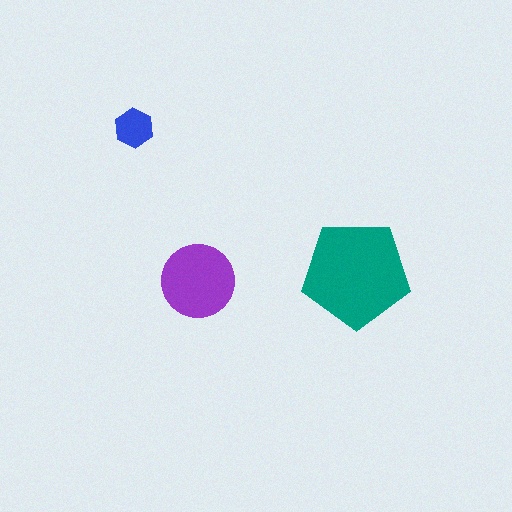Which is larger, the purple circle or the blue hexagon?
The purple circle.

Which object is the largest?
The teal pentagon.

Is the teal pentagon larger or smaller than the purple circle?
Larger.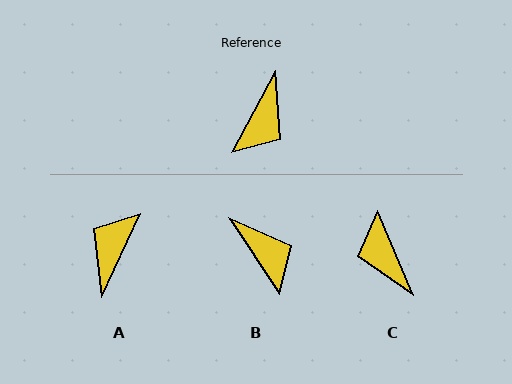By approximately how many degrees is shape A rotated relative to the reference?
Approximately 177 degrees clockwise.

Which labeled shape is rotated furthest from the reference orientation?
A, about 177 degrees away.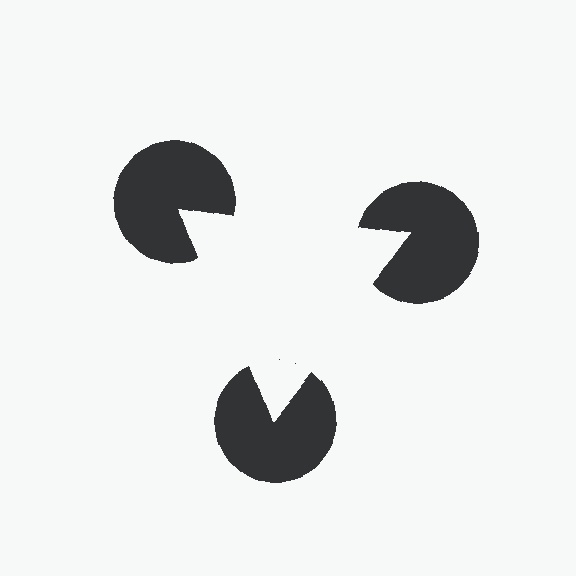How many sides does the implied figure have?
3 sides.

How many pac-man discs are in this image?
There are 3 — one at each vertex of the illusory triangle.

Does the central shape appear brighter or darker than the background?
It typically appears slightly brighter than the background, even though no actual brightness change is drawn.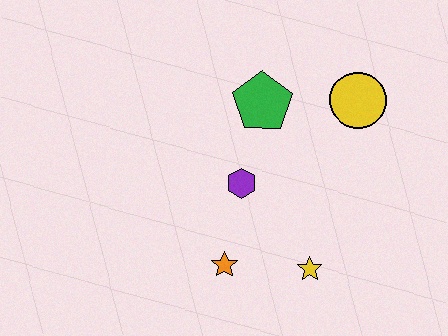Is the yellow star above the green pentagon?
No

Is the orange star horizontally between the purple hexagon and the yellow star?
No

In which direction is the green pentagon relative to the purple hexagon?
The green pentagon is above the purple hexagon.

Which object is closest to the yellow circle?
The green pentagon is closest to the yellow circle.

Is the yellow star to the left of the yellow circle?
Yes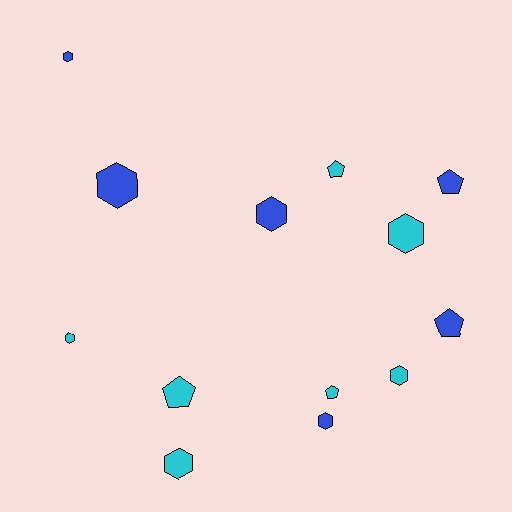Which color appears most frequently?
Cyan, with 7 objects.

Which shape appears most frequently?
Hexagon, with 8 objects.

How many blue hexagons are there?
There are 4 blue hexagons.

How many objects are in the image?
There are 13 objects.